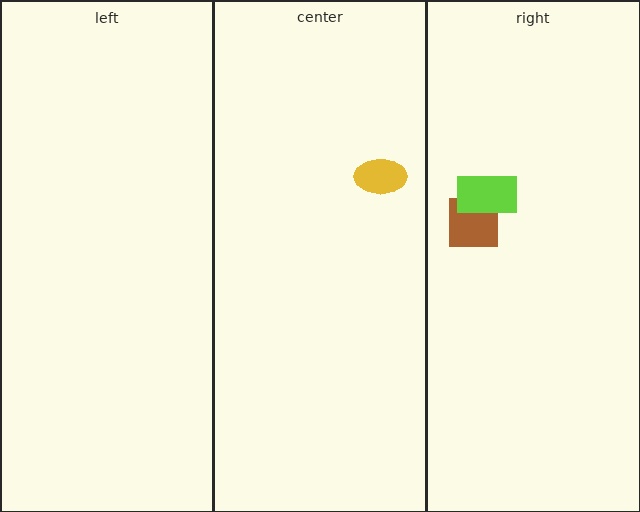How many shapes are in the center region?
1.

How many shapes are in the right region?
2.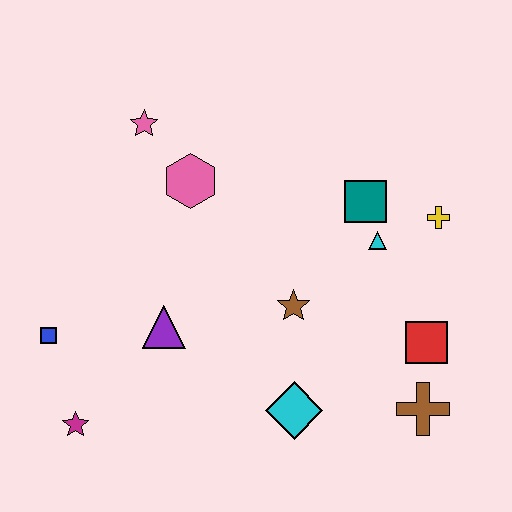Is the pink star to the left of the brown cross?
Yes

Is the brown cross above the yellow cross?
No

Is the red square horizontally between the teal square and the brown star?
No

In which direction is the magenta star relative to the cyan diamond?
The magenta star is to the left of the cyan diamond.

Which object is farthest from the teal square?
The magenta star is farthest from the teal square.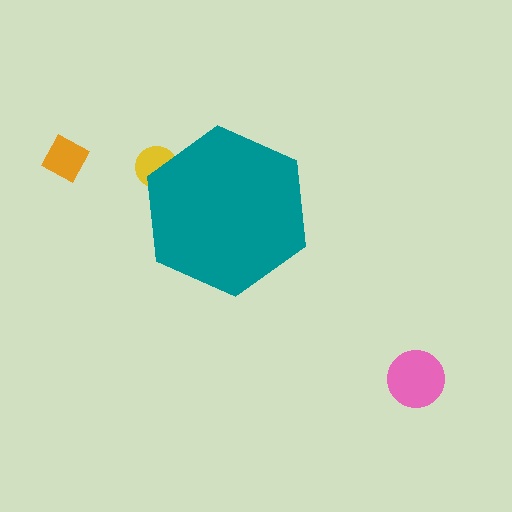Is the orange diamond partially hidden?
No, the orange diamond is fully visible.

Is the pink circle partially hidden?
No, the pink circle is fully visible.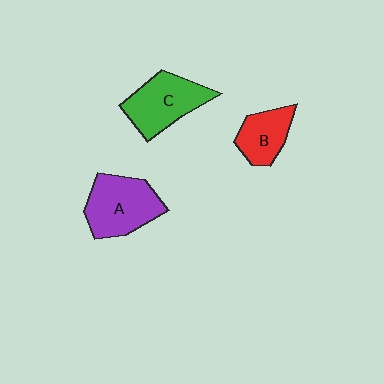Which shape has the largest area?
Shape A (purple).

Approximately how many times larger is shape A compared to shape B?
Approximately 1.6 times.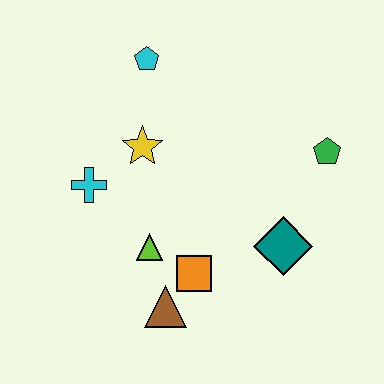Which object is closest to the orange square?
The brown triangle is closest to the orange square.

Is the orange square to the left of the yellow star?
No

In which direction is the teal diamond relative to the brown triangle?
The teal diamond is to the right of the brown triangle.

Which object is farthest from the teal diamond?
The cyan pentagon is farthest from the teal diamond.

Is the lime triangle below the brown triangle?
No